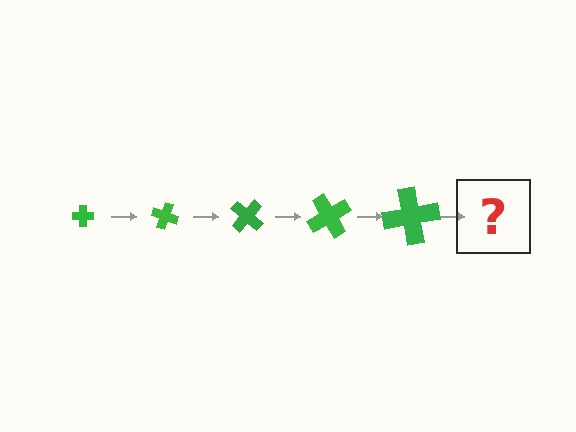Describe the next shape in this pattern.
It should be a cross, larger than the previous one and rotated 100 degrees from the start.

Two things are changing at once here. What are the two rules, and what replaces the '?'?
The two rules are that the cross grows larger each step and it rotates 20 degrees each step. The '?' should be a cross, larger than the previous one and rotated 100 degrees from the start.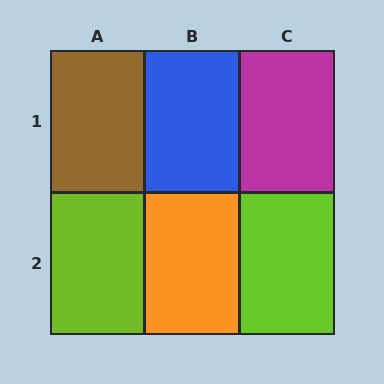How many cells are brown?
1 cell is brown.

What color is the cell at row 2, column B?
Orange.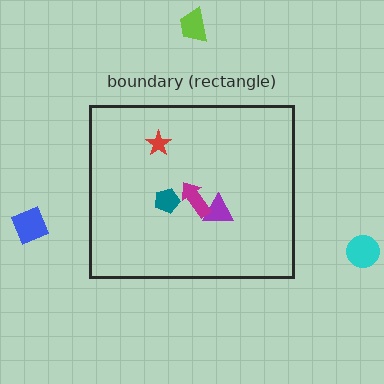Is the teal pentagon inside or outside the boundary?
Inside.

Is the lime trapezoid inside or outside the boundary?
Outside.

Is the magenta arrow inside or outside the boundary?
Inside.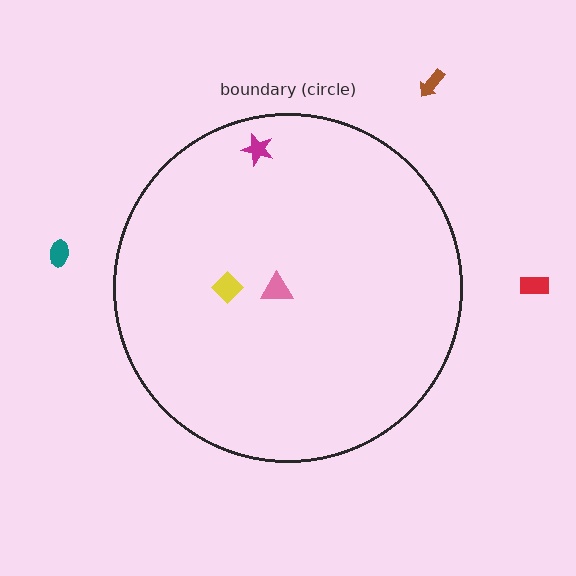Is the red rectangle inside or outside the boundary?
Outside.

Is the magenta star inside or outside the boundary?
Inside.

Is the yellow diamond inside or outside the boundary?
Inside.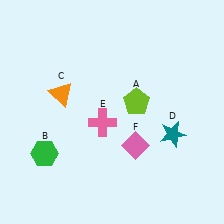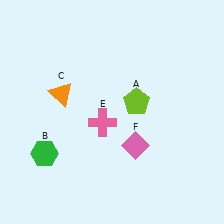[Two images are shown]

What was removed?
The teal star (D) was removed in Image 2.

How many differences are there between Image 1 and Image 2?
There is 1 difference between the two images.